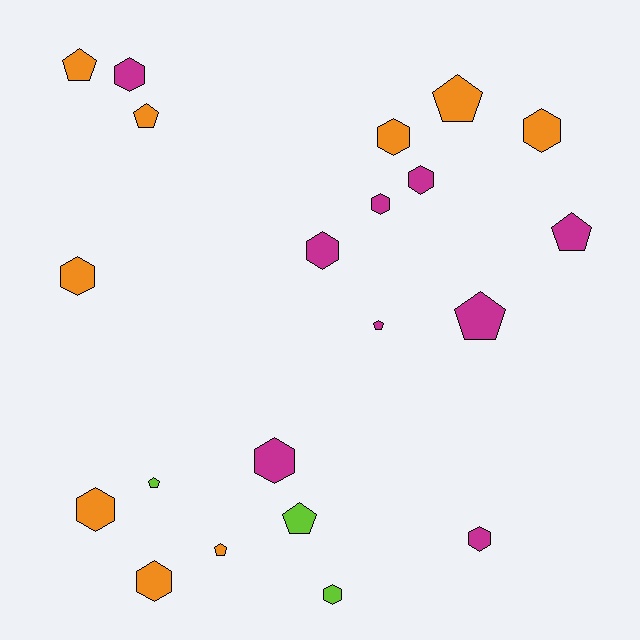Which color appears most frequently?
Magenta, with 9 objects.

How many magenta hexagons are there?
There are 6 magenta hexagons.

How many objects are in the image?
There are 21 objects.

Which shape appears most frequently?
Hexagon, with 12 objects.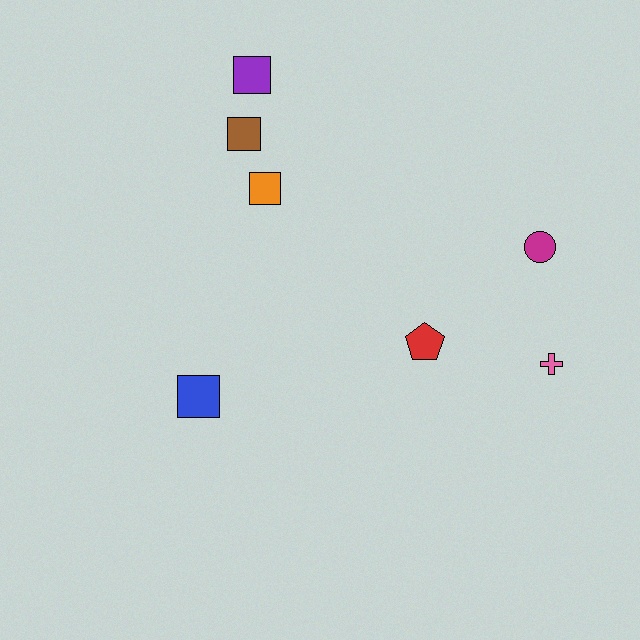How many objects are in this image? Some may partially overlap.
There are 7 objects.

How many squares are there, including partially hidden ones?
There are 4 squares.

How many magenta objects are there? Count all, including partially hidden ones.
There is 1 magenta object.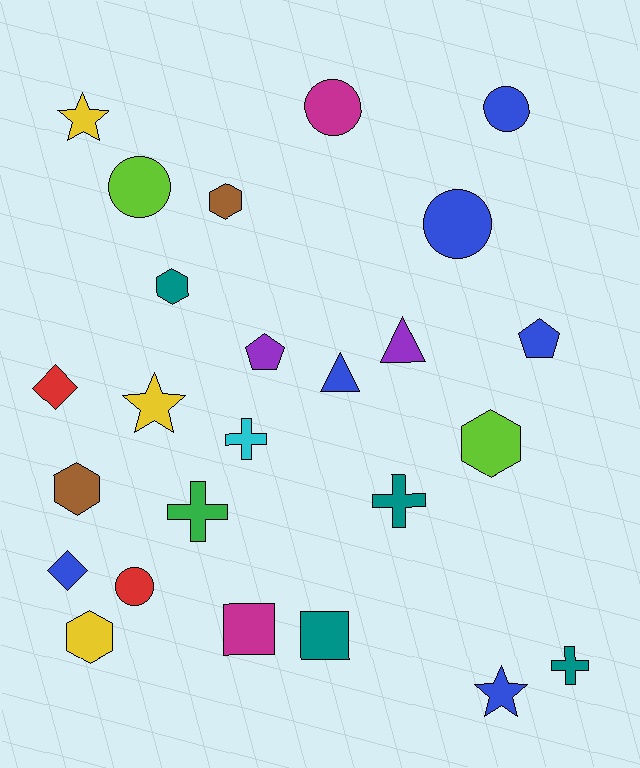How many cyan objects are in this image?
There is 1 cyan object.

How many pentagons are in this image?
There are 2 pentagons.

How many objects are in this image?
There are 25 objects.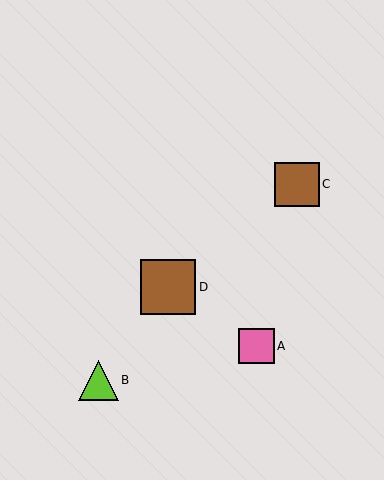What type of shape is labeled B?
Shape B is a lime triangle.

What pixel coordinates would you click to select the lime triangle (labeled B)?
Click at (98, 380) to select the lime triangle B.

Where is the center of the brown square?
The center of the brown square is at (168, 287).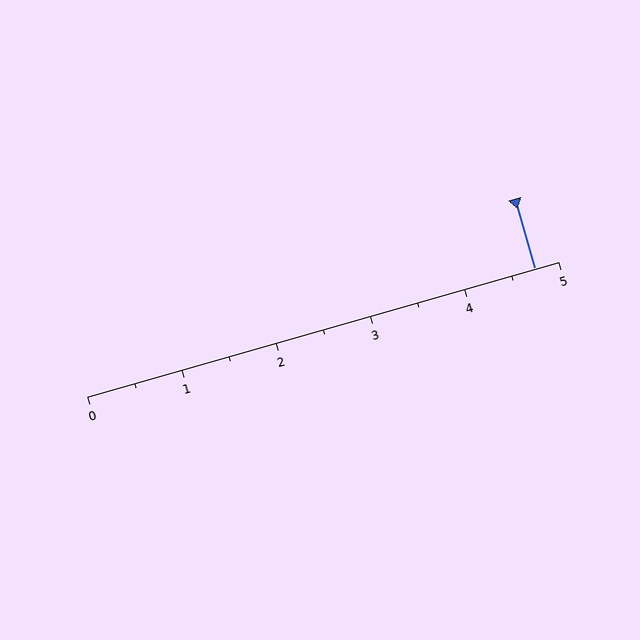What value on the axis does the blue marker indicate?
The marker indicates approximately 4.8.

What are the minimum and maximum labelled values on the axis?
The axis runs from 0 to 5.